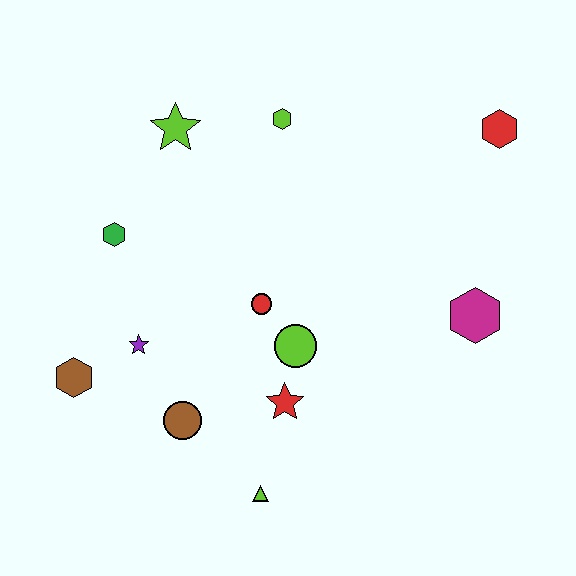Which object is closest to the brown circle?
The purple star is closest to the brown circle.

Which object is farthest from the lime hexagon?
The lime triangle is farthest from the lime hexagon.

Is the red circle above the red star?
Yes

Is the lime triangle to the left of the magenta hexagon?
Yes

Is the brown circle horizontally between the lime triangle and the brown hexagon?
Yes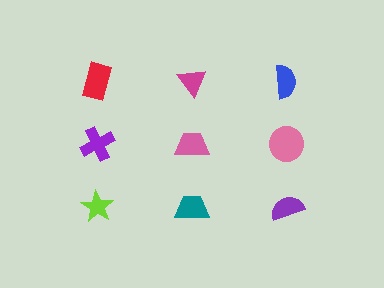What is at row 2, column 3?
A pink circle.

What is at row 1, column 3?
A blue semicircle.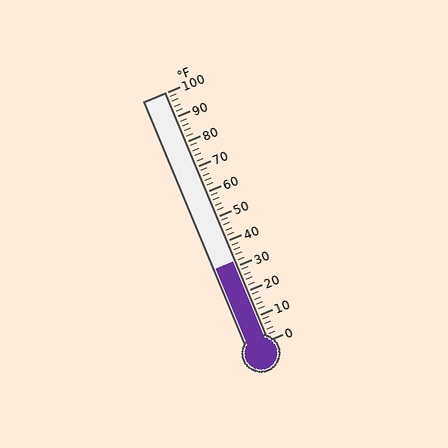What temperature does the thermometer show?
The thermometer shows approximately 32°F.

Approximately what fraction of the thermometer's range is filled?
The thermometer is filled to approximately 30% of its range.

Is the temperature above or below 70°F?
The temperature is below 70°F.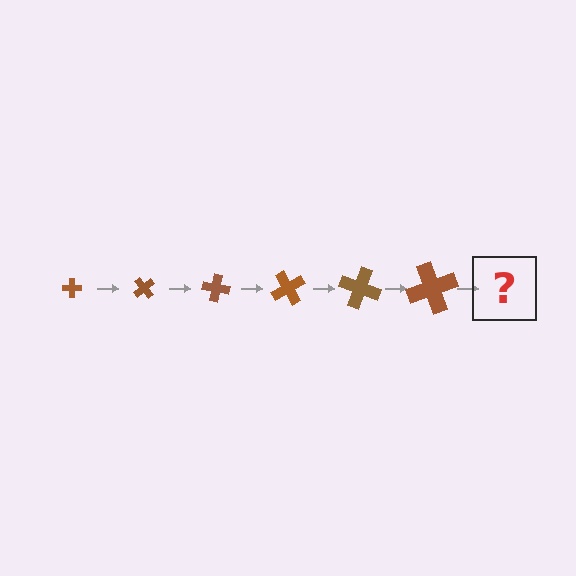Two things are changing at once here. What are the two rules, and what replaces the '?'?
The two rules are that the cross grows larger each step and it rotates 50 degrees each step. The '?' should be a cross, larger than the previous one and rotated 300 degrees from the start.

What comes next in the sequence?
The next element should be a cross, larger than the previous one and rotated 300 degrees from the start.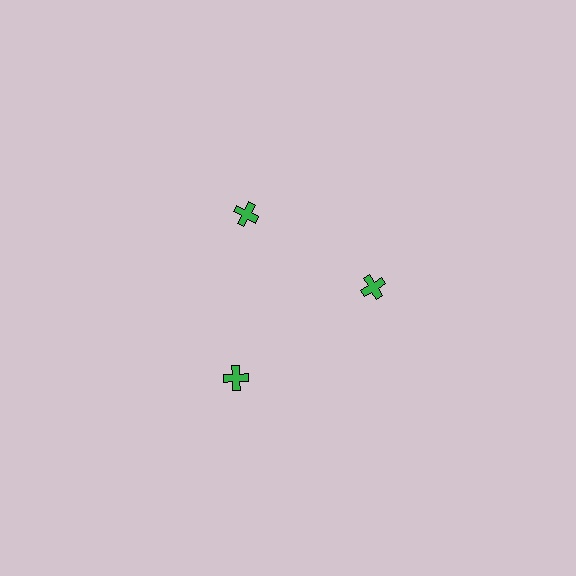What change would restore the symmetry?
The symmetry would be restored by moving it inward, back onto the ring so that all 3 crosses sit at equal angles and equal distance from the center.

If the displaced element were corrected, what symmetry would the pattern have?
It would have 3-fold rotational symmetry — the pattern would map onto itself every 120 degrees.